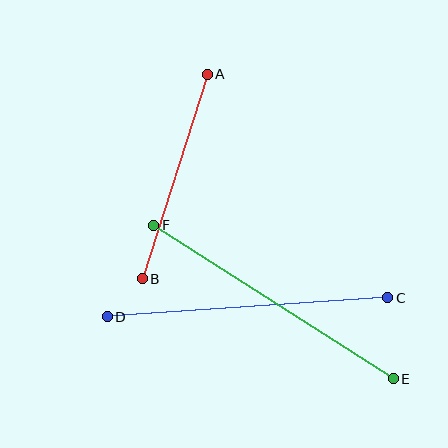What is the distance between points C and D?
The distance is approximately 281 pixels.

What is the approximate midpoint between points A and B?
The midpoint is at approximately (175, 177) pixels.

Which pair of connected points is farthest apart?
Points E and F are farthest apart.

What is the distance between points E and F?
The distance is approximately 284 pixels.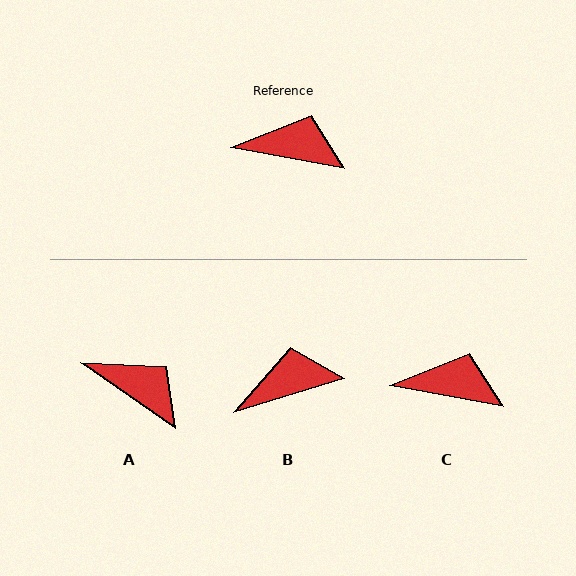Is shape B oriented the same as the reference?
No, it is off by about 28 degrees.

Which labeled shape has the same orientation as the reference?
C.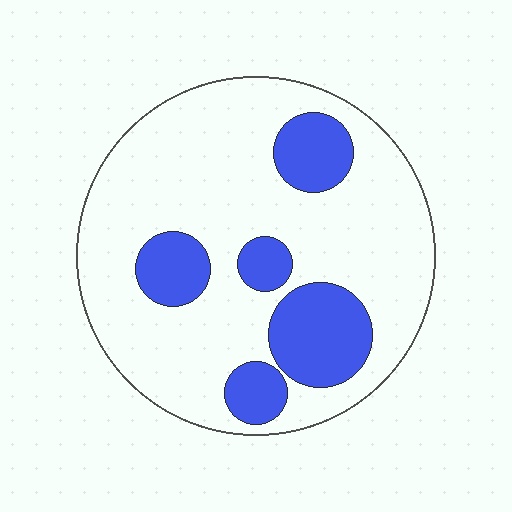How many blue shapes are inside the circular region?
5.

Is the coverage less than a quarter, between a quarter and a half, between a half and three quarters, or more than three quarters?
Less than a quarter.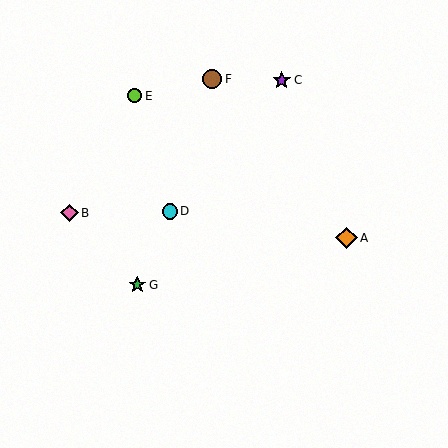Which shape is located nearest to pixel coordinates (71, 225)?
The pink diamond (labeled B) at (69, 213) is nearest to that location.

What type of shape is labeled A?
Shape A is an orange diamond.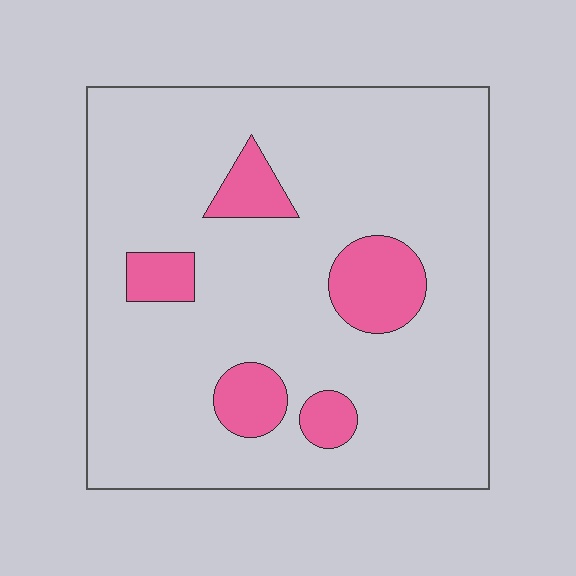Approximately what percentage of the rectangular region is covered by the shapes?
Approximately 15%.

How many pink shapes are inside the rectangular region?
5.